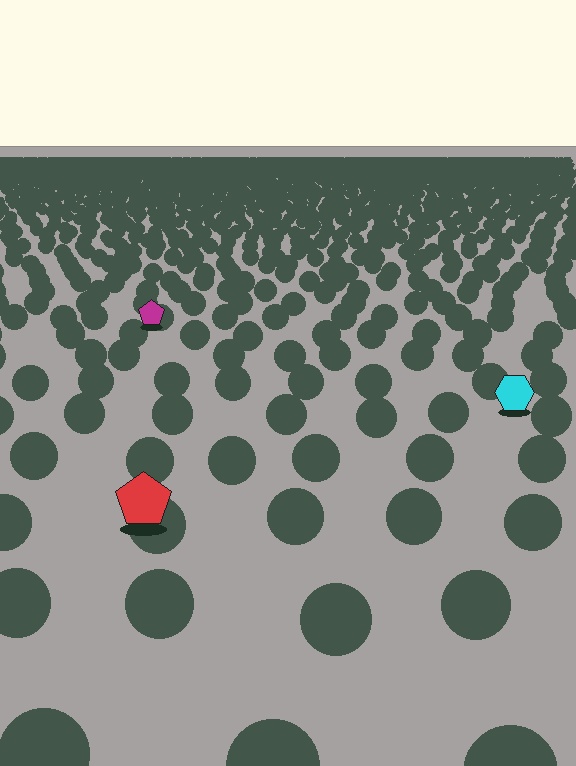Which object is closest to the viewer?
The red pentagon is closest. The texture marks near it are larger and more spread out.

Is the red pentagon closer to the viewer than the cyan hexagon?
Yes. The red pentagon is closer — you can tell from the texture gradient: the ground texture is coarser near it.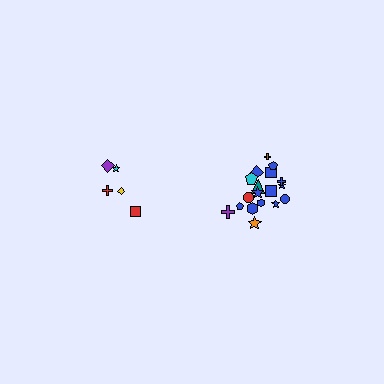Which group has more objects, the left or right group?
The right group.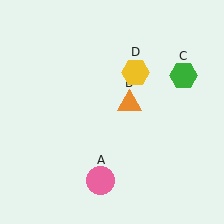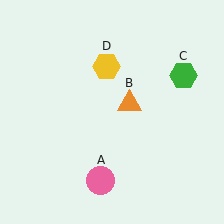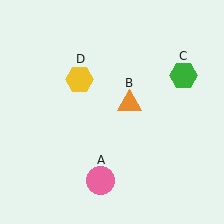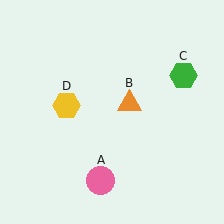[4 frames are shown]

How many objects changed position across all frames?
1 object changed position: yellow hexagon (object D).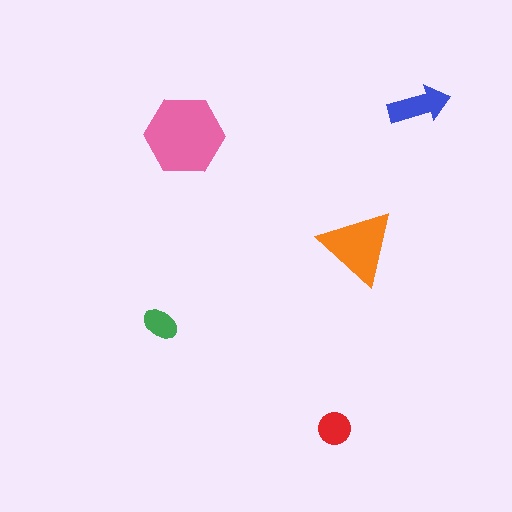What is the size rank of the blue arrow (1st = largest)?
3rd.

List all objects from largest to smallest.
The pink hexagon, the orange triangle, the blue arrow, the red circle, the green ellipse.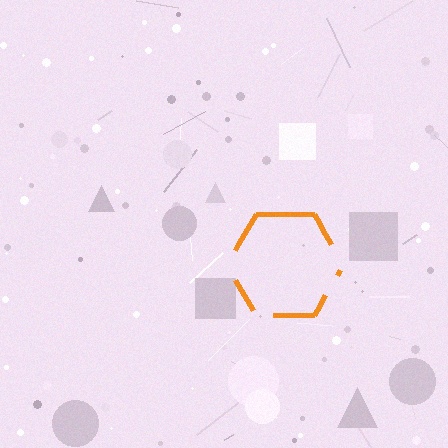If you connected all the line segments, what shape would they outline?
They would outline a hexagon.